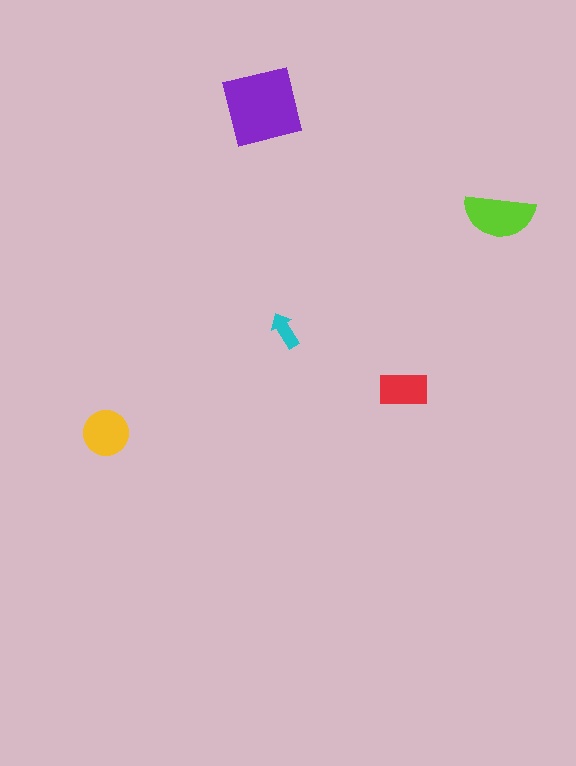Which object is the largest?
The purple square.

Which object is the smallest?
The cyan arrow.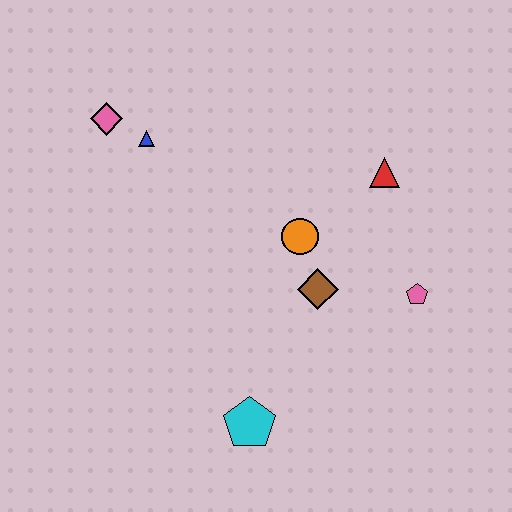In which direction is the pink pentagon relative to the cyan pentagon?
The pink pentagon is to the right of the cyan pentagon.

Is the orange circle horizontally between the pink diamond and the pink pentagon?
Yes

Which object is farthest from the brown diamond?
The pink diamond is farthest from the brown diamond.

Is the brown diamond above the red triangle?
No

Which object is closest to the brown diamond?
The orange circle is closest to the brown diamond.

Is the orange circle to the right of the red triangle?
No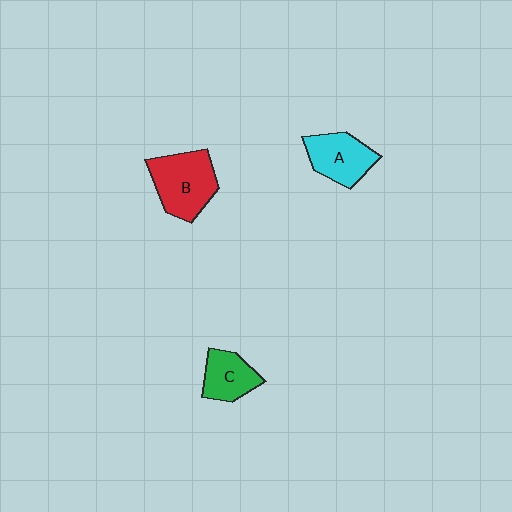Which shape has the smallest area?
Shape C (green).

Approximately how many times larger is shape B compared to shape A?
Approximately 1.3 times.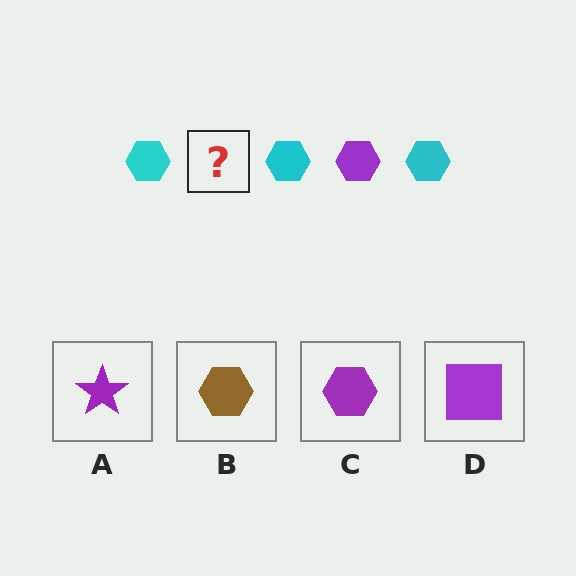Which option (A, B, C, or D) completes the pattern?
C.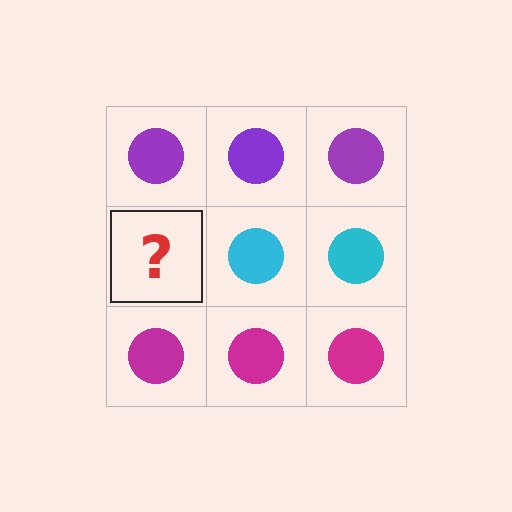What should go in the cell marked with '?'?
The missing cell should contain a cyan circle.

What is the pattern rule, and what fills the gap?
The rule is that each row has a consistent color. The gap should be filled with a cyan circle.